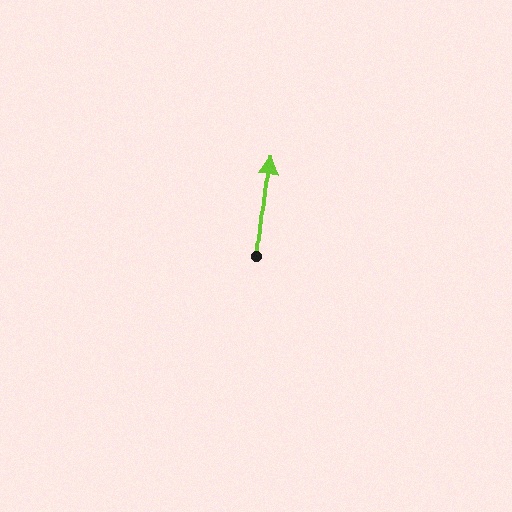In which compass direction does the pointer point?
North.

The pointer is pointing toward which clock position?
Roughly 12 o'clock.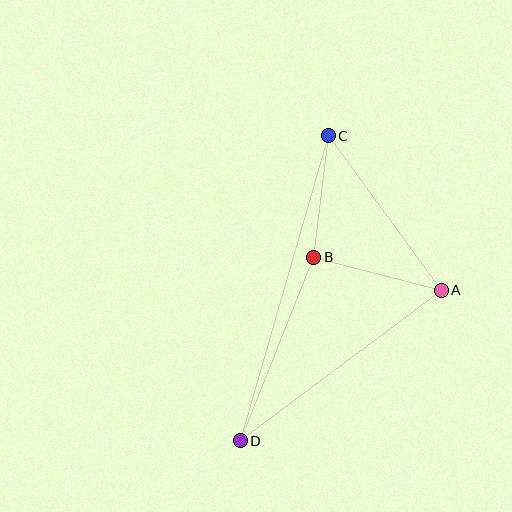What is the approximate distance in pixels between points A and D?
The distance between A and D is approximately 251 pixels.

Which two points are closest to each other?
Points B and C are closest to each other.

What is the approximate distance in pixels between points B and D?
The distance between B and D is approximately 198 pixels.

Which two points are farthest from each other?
Points C and D are farthest from each other.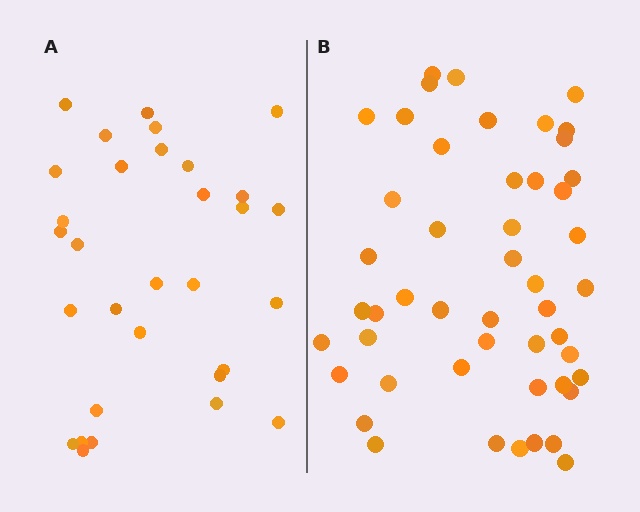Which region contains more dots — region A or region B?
Region B (the right region) has more dots.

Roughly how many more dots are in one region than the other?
Region B has approximately 20 more dots than region A.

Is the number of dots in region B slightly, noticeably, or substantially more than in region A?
Region B has substantially more. The ratio is roughly 1.6 to 1.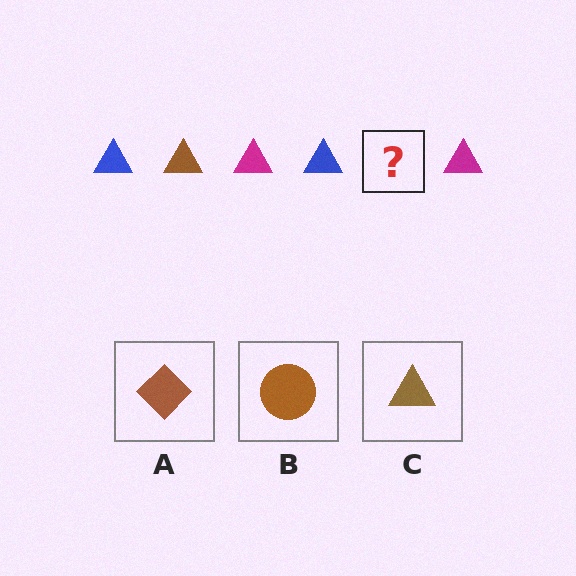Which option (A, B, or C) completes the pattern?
C.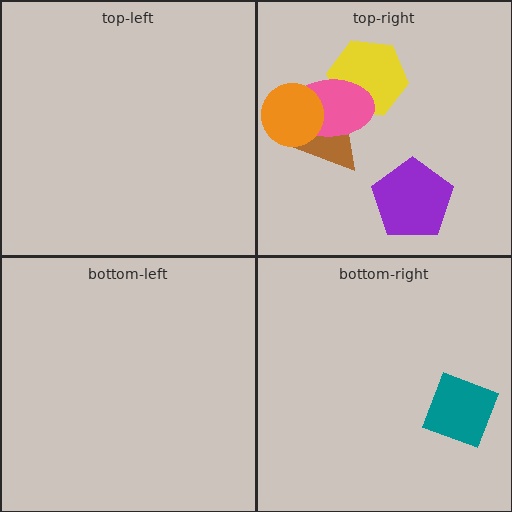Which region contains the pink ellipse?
The top-right region.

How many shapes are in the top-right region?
5.